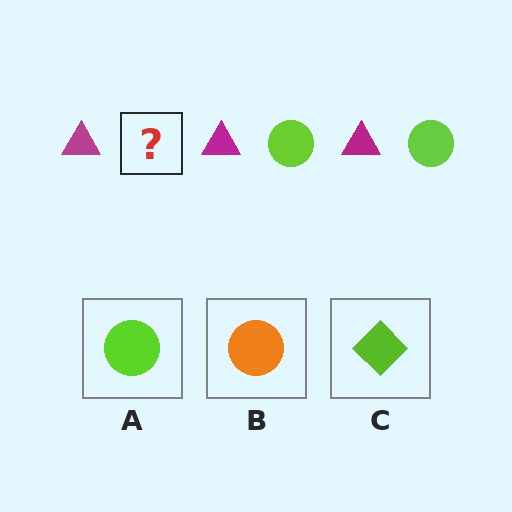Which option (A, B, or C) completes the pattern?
A.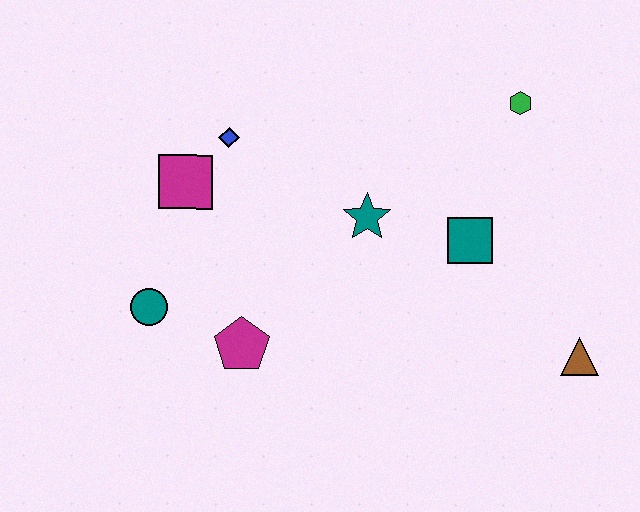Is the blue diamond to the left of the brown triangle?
Yes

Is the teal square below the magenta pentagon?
No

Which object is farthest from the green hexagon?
The teal circle is farthest from the green hexagon.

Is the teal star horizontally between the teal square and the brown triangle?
No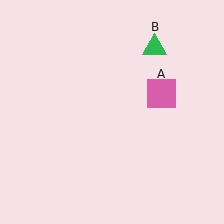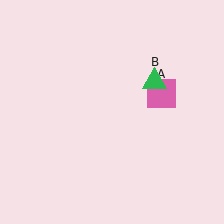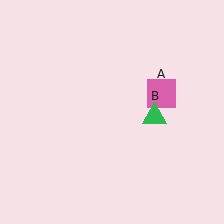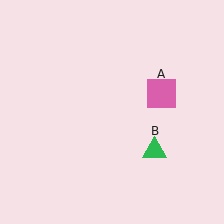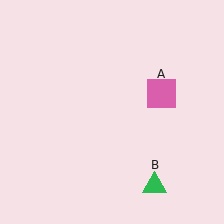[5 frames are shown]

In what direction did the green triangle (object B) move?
The green triangle (object B) moved down.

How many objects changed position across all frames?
1 object changed position: green triangle (object B).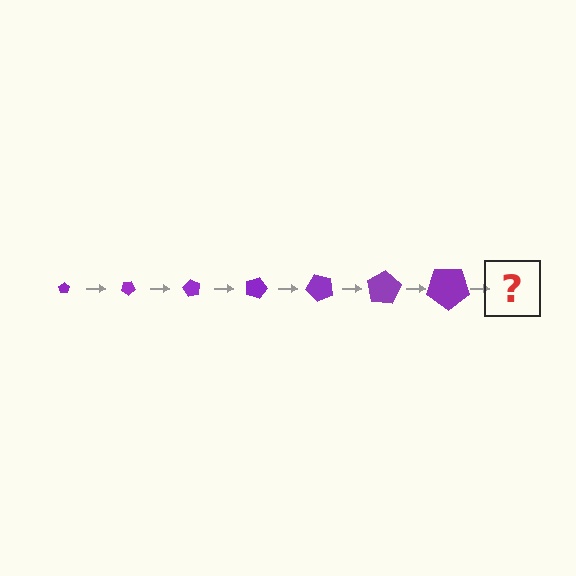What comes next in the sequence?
The next element should be a pentagon, larger than the previous one and rotated 210 degrees from the start.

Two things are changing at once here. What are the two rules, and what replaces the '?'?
The two rules are that the pentagon grows larger each step and it rotates 30 degrees each step. The '?' should be a pentagon, larger than the previous one and rotated 210 degrees from the start.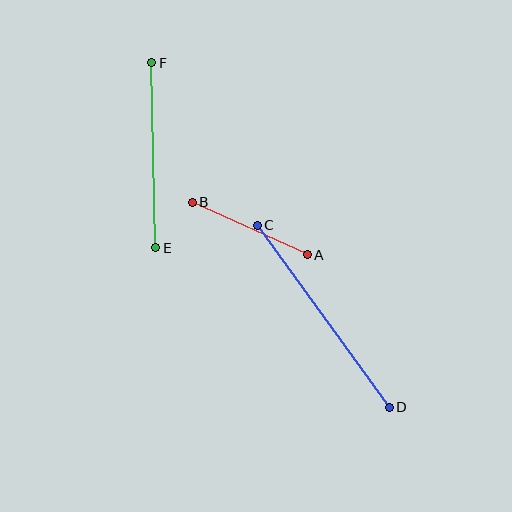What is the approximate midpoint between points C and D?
The midpoint is at approximately (323, 316) pixels.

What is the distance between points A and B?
The distance is approximately 126 pixels.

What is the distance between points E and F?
The distance is approximately 185 pixels.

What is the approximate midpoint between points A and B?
The midpoint is at approximately (250, 228) pixels.